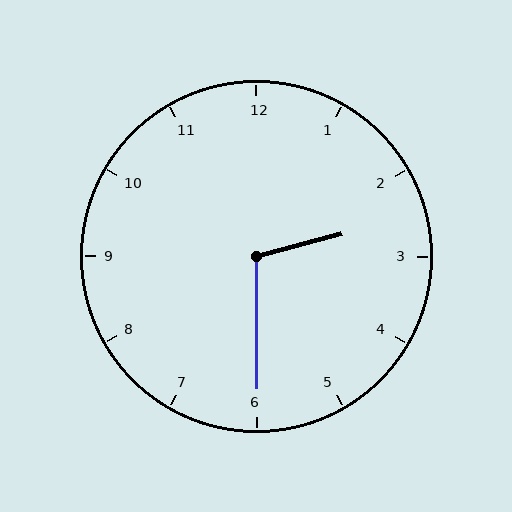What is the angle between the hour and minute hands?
Approximately 105 degrees.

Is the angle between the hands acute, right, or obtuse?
It is obtuse.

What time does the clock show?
2:30.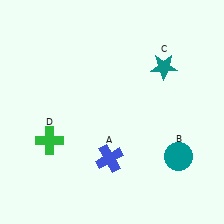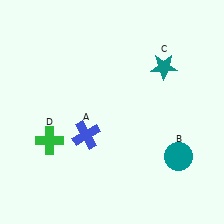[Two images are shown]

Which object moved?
The blue cross (A) moved left.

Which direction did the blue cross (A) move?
The blue cross (A) moved left.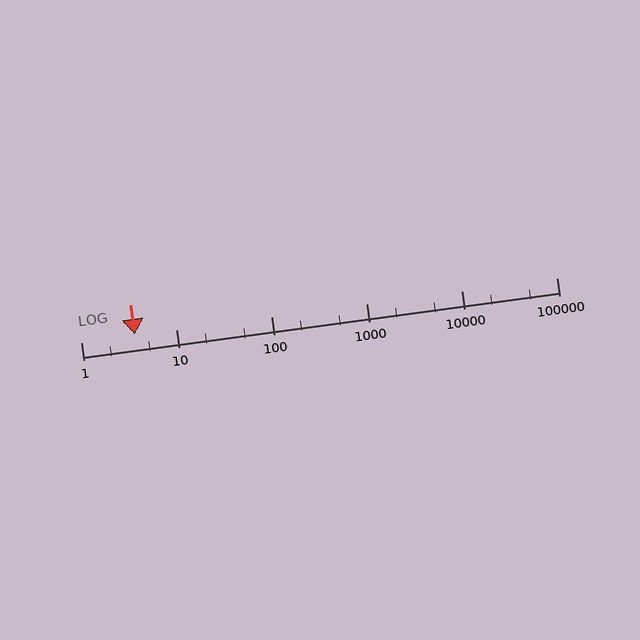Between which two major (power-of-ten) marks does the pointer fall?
The pointer is between 1 and 10.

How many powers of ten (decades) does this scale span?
The scale spans 5 decades, from 1 to 100000.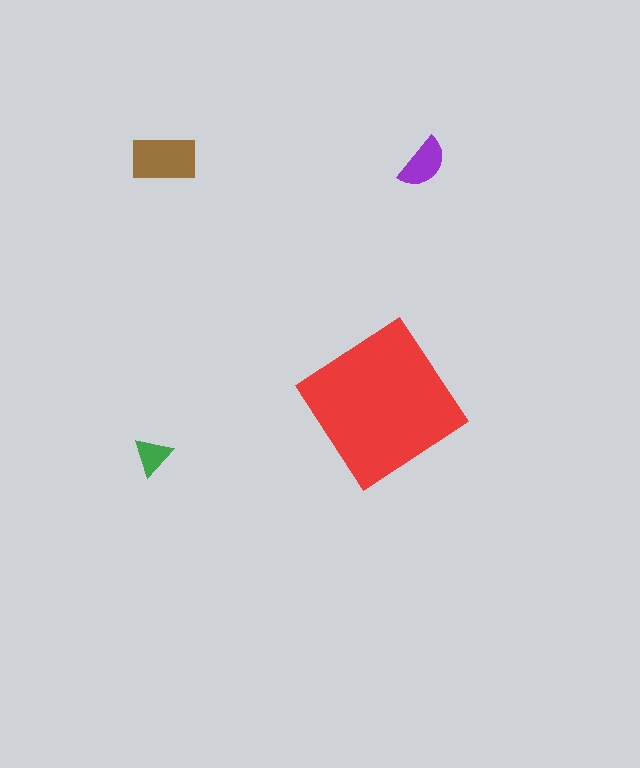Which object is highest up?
The brown rectangle is topmost.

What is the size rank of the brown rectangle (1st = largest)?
2nd.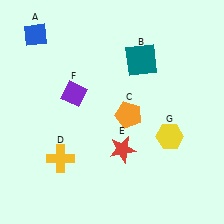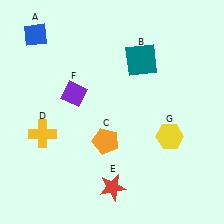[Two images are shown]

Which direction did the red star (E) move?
The red star (E) moved down.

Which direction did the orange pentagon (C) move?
The orange pentagon (C) moved down.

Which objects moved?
The objects that moved are: the orange pentagon (C), the yellow cross (D), the red star (E).